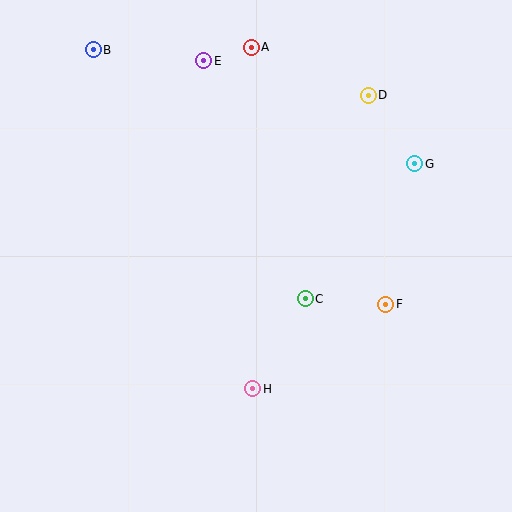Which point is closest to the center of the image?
Point C at (305, 299) is closest to the center.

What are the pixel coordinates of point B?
Point B is at (93, 50).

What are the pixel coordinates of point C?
Point C is at (305, 299).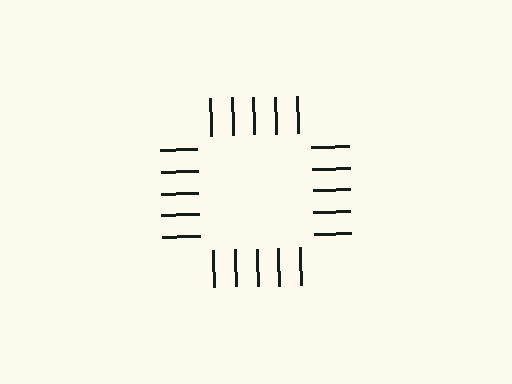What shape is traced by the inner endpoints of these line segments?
An illusory square — the line segments terminate on its edges but no continuous stroke is drawn.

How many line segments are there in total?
20 — 5 along each of the 4 edges.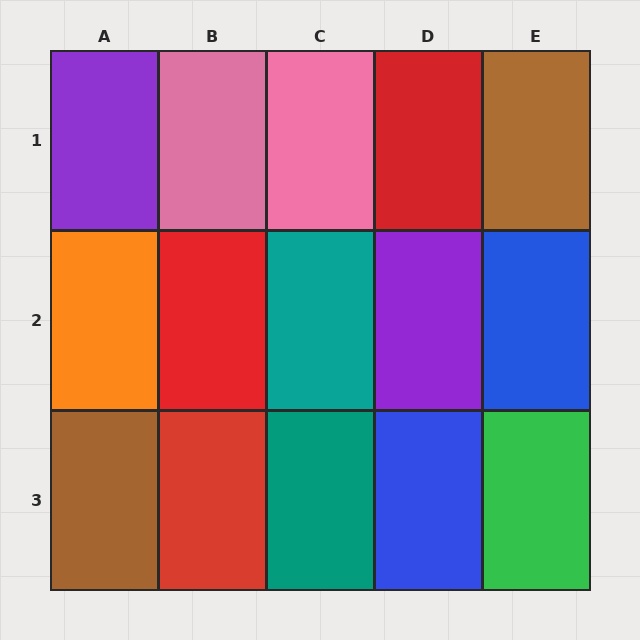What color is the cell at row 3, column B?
Red.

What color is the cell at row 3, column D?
Blue.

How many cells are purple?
2 cells are purple.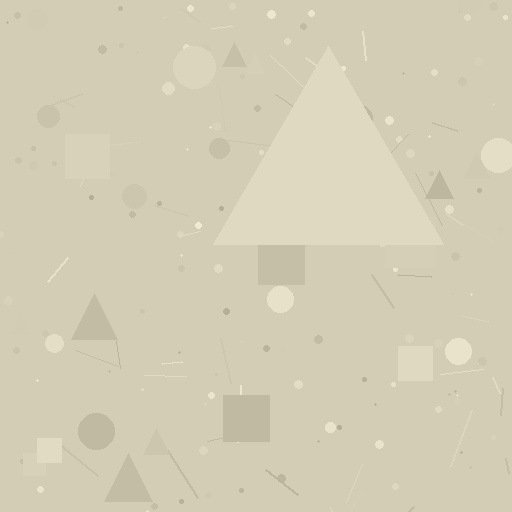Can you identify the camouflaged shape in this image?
The camouflaged shape is a triangle.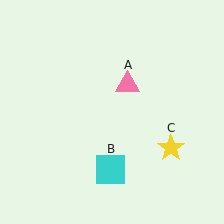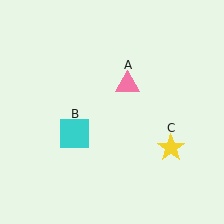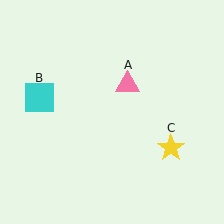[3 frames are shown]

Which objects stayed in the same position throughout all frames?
Pink triangle (object A) and yellow star (object C) remained stationary.